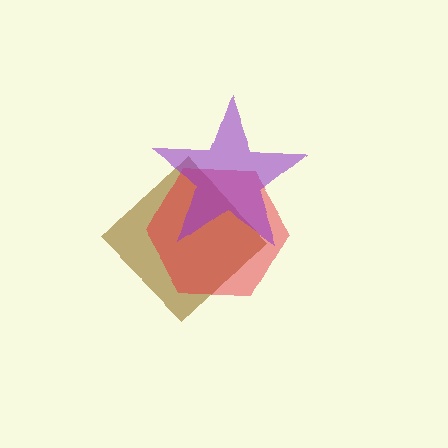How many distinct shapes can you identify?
There are 3 distinct shapes: a brown diamond, a red hexagon, a purple star.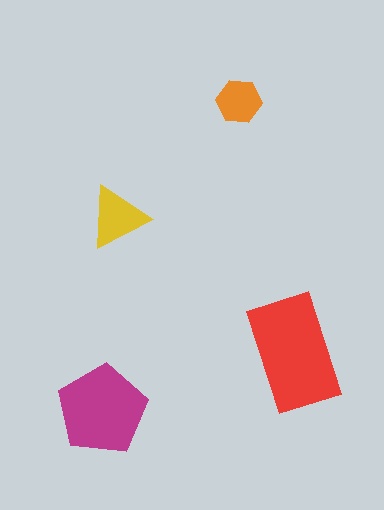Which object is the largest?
The red rectangle.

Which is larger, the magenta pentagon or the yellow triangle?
The magenta pentagon.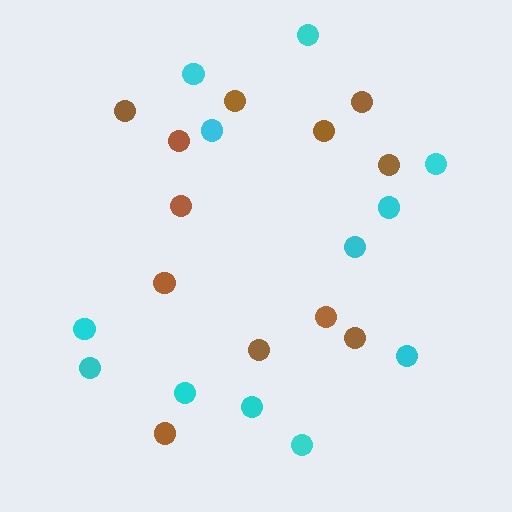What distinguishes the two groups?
There are 2 groups: one group of cyan circles (12) and one group of brown circles (12).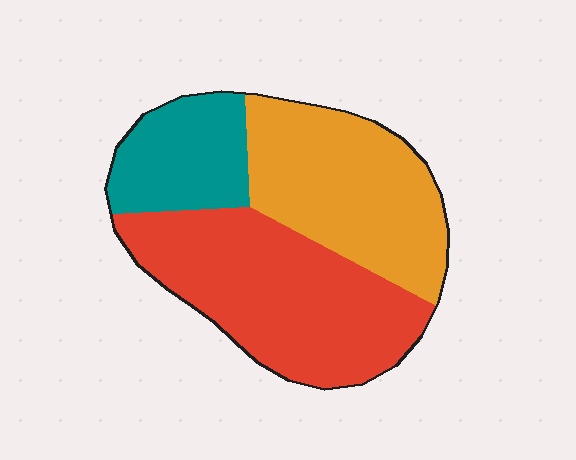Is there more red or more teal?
Red.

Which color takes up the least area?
Teal, at roughly 20%.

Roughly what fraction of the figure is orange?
Orange takes up about three eighths (3/8) of the figure.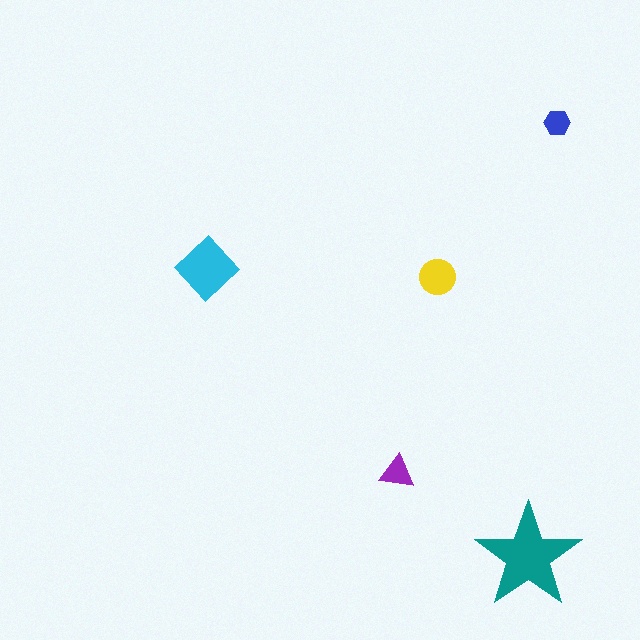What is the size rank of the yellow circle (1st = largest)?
3rd.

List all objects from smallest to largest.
The blue hexagon, the purple triangle, the yellow circle, the cyan diamond, the teal star.